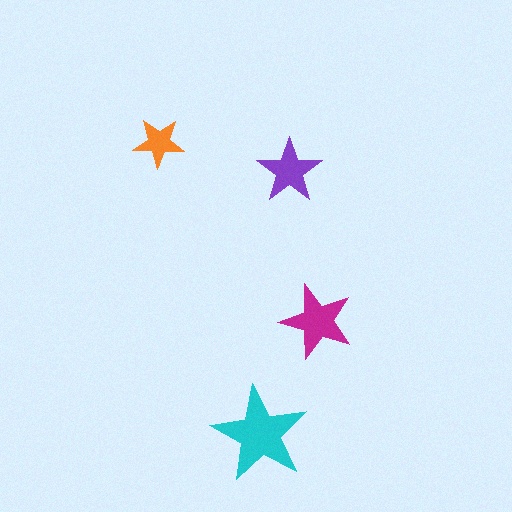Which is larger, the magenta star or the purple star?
The magenta one.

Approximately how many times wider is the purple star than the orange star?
About 1.5 times wider.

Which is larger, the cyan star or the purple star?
The cyan one.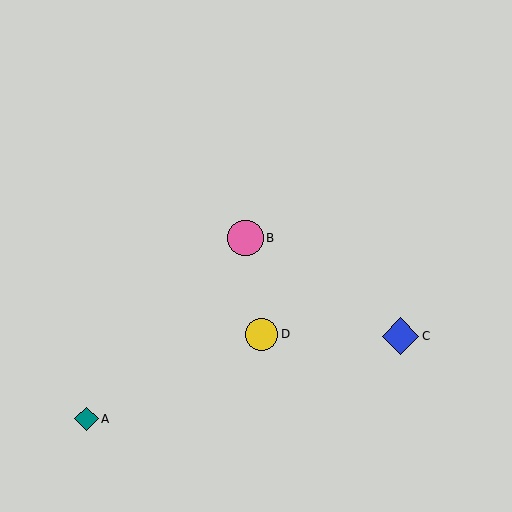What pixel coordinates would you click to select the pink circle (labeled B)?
Click at (245, 238) to select the pink circle B.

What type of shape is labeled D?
Shape D is a yellow circle.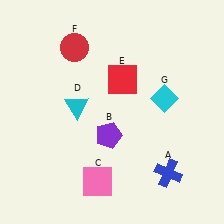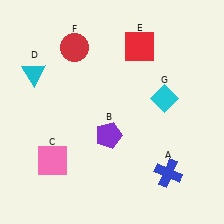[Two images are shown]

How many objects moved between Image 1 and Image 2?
3 objects moved between the two images.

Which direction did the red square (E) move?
The red square (E) moved up.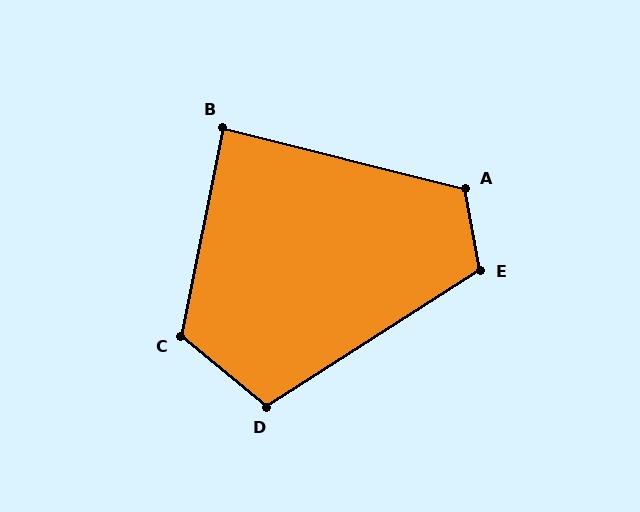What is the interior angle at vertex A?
Approximately 114 degrees (obtuse).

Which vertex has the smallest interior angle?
B, at approximately 87 degrees.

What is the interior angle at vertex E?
Approximately 113 degrees (obtuse).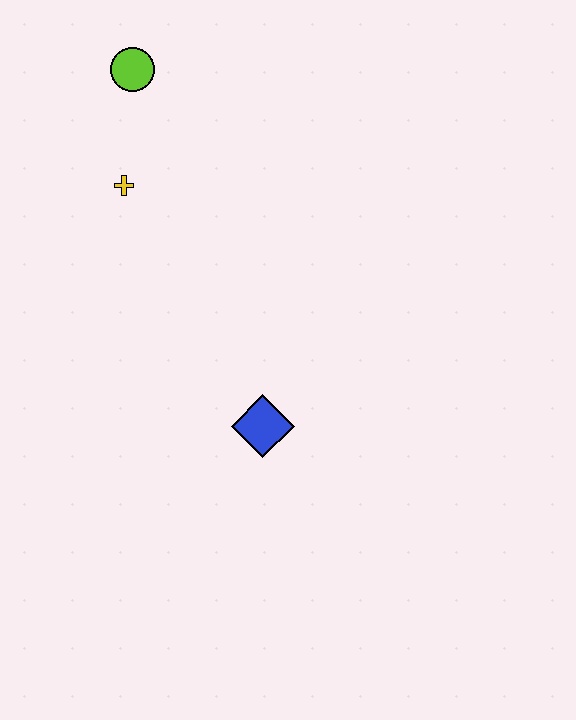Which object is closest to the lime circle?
The yellow cross is closest to the lime circle.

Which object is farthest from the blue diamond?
The lime circle is farthest from the blue diamond.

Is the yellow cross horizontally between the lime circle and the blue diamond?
No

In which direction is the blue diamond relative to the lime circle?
The blue diamond is below the lime circle.